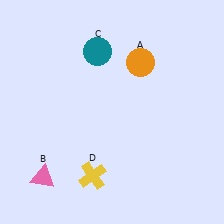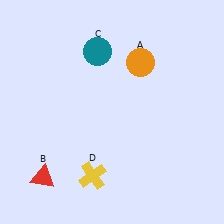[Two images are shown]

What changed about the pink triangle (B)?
In Image 1, B is pink. In Image 2, it changed to red.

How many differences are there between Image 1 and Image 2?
There is 1 difference between the two images.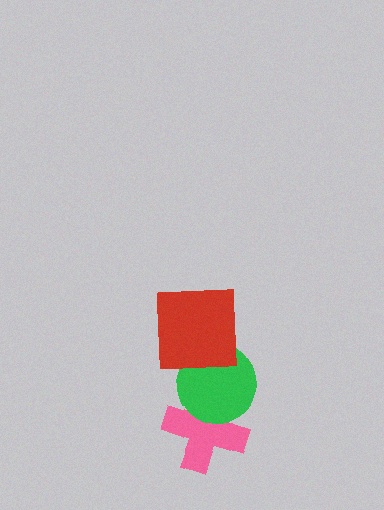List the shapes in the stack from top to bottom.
From top to bottom: the red square, the green circle, the pink cross.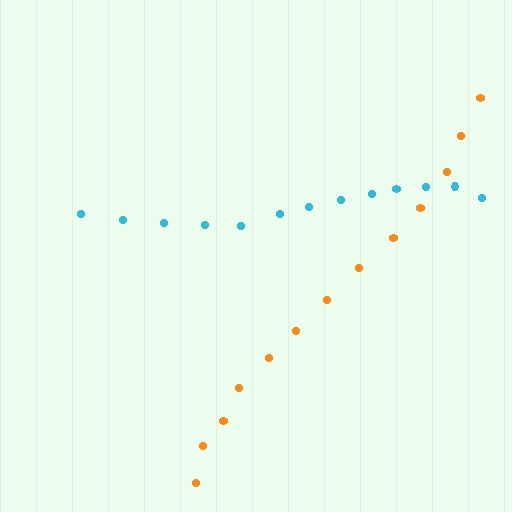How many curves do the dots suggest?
There are 2 distinct paths.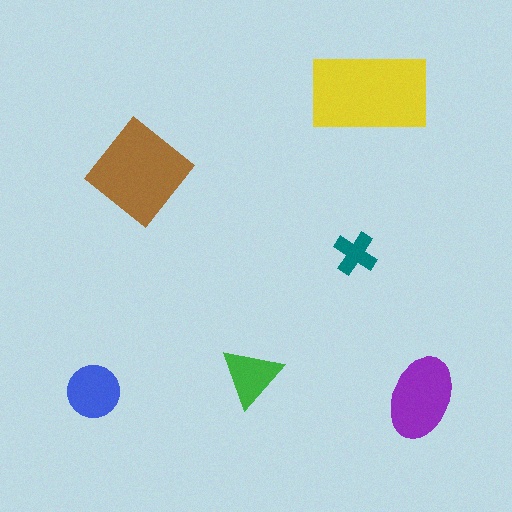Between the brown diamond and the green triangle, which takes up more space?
The brown diamond.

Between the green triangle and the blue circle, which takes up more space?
The blue circle.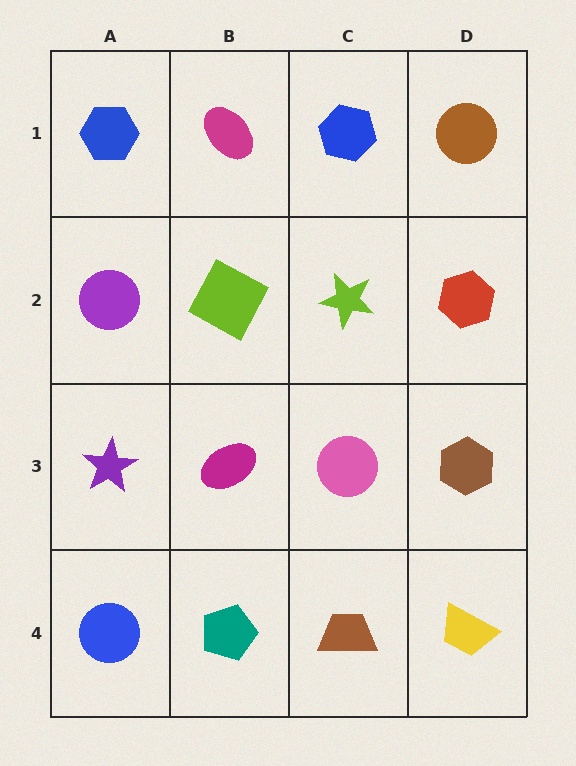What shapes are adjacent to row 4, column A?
A purple star (row 3, column A), a teal pentagon (row 4, column B).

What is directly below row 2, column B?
A magenta ellipse.